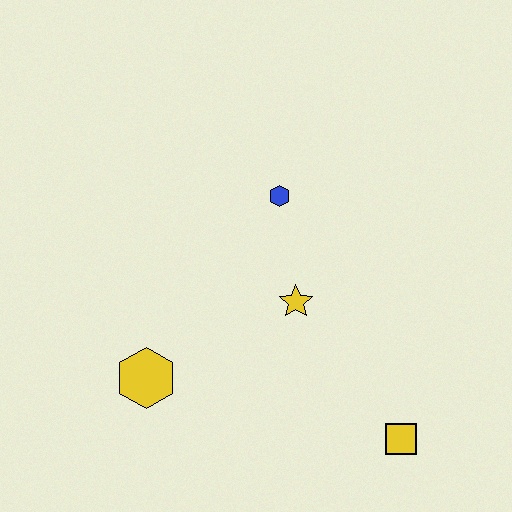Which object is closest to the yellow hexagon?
The yellow star is closest to the yellow hexagon.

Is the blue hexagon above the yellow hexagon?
Yes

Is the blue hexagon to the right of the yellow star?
No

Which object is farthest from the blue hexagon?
The yellow square is farthest from the blue hexagon.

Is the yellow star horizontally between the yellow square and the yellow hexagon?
Yes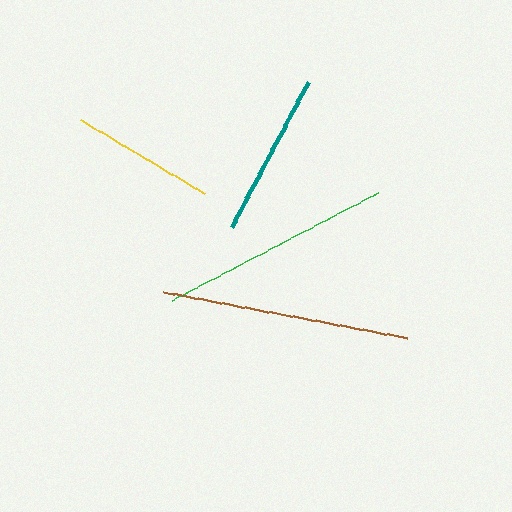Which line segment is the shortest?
The yellow line is the shortest at approximately 144 pixels.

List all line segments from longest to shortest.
From longest to shortest: brown, green, teal, yellow.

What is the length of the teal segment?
The teal segment is approximately 165 pixels long.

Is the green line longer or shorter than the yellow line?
The green line is longer than the yellow line.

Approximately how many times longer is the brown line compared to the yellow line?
The brown line is approximately 1.7 times the length of the yellow line.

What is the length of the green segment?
The green segment is approximately 233 pixels long.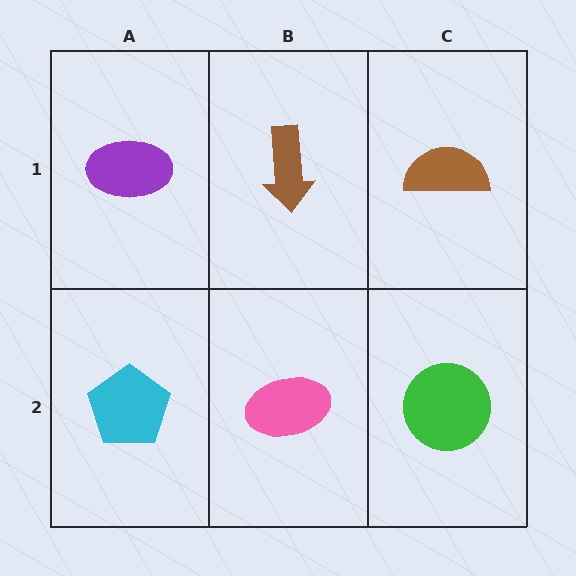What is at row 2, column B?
A pink ellipse.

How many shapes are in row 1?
3 shapes.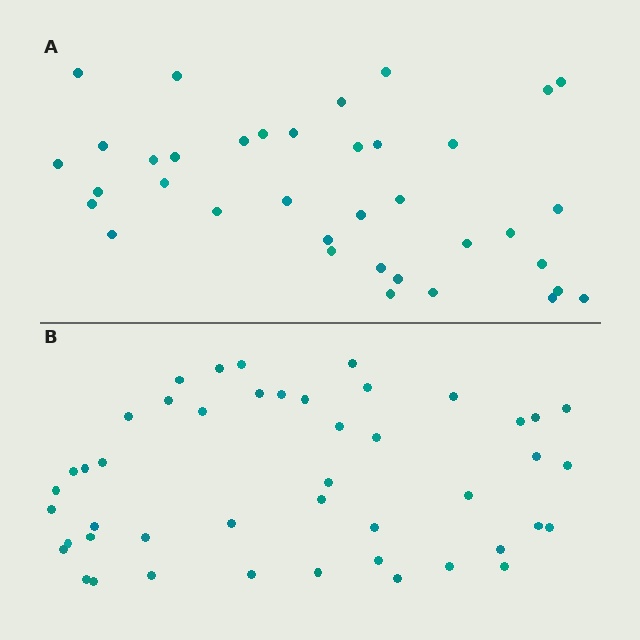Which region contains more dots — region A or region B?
Region B (the bottom region) has more dots.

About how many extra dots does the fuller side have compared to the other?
Region B has roughly 8 or so more dots than region A.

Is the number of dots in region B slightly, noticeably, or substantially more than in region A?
Region B has only slightly more — the two regions are fairly close. The ratio is roughly 1.2 to 1.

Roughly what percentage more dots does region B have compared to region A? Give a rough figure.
About 25% more.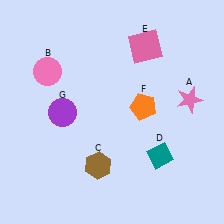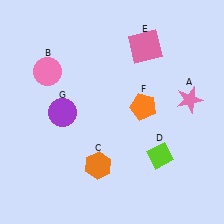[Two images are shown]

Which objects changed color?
C changed from brown to orange. D changed from teal to lime.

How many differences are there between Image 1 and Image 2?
There are 2 differences between the two images.